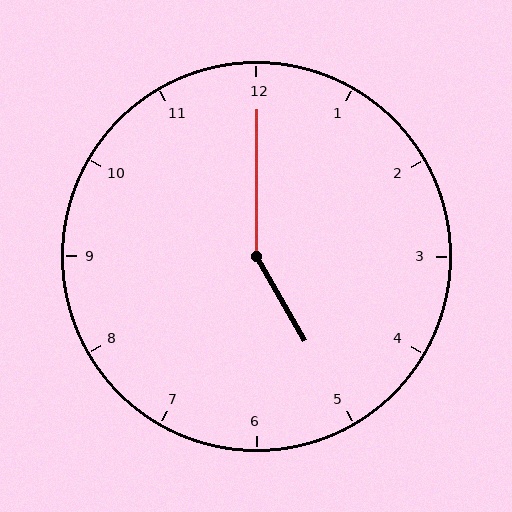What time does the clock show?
5:00.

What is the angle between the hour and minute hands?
Approximately 150 degrees.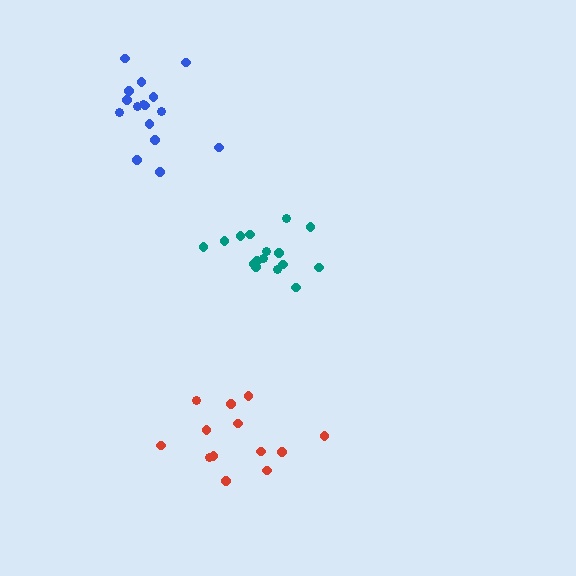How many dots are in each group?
Group 1: 16 dots, Group 2: 13 dots, Group 3: 16 dots (45 total).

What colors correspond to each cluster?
The clusters are colored: teal, red, blue.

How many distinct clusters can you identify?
There are 3 distinct clusters.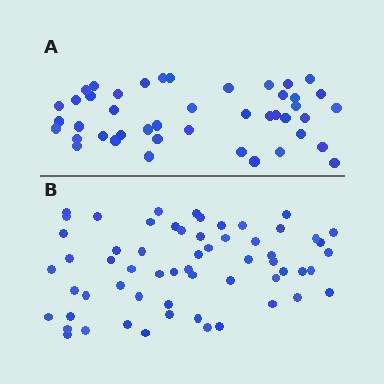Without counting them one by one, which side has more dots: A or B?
Region B (the bottom region) has more dots.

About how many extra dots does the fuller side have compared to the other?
Region B has approximately 15 more dots than region A.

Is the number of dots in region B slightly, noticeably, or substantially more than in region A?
Region B has noticeably more, but not dramatically so. The ratio is roughly 1.4 to 1.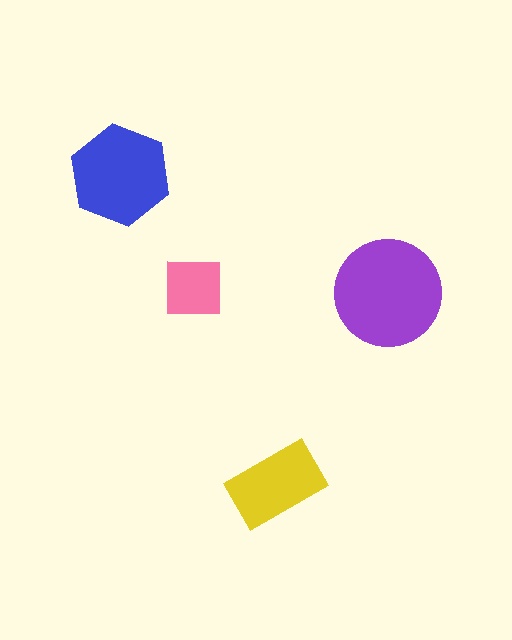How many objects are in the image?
There are 4 objects in the image.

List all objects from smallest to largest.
The pink square, the yellow rectangle, the blue hexagon, the purple circle.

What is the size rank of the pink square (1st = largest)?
4th.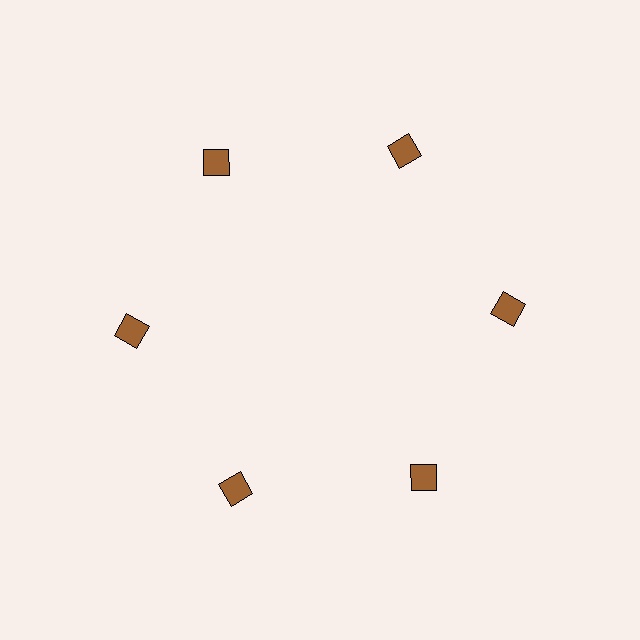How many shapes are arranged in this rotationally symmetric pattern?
There are 6 shapes, arranged in 6 groups of 1.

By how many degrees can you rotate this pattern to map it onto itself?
The pattern maps onto itself every 60 degrees of rotation.